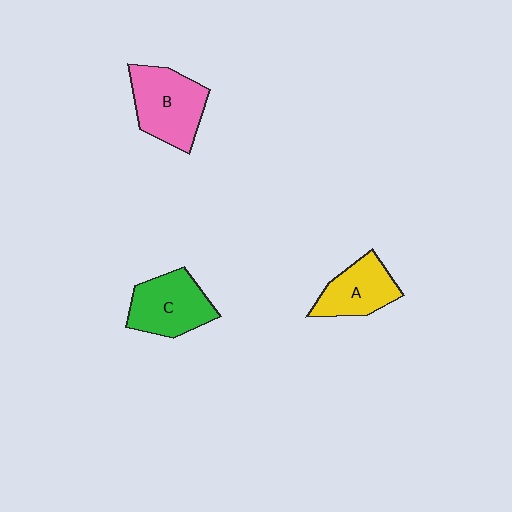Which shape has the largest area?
Shape B (pink).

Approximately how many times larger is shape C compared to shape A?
Approximately 1.2 times.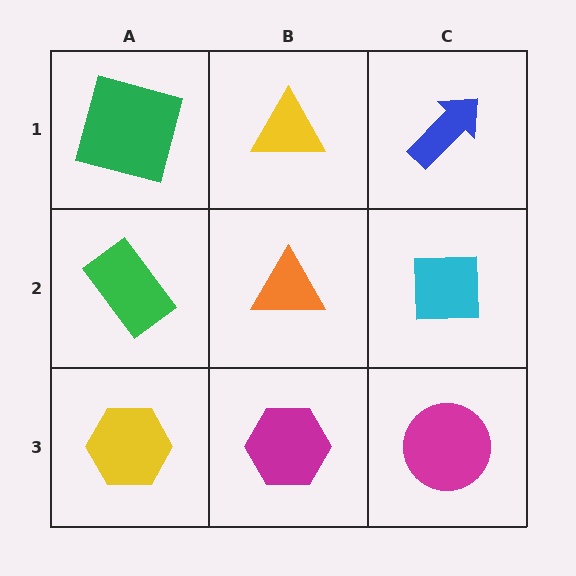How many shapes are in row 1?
3 shapes.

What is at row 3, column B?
A magenta hexagon.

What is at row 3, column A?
A yellow hexagon.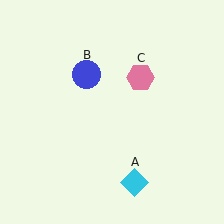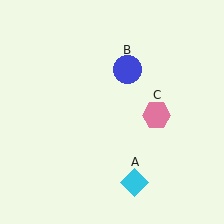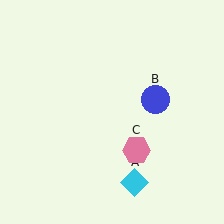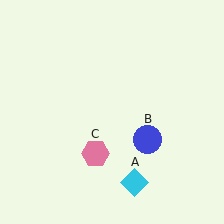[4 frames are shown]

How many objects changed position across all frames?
2 objects changed position: blue circle (object B), pink hexagon (object C).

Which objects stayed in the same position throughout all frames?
Cyan diamond (object A) remained stationary.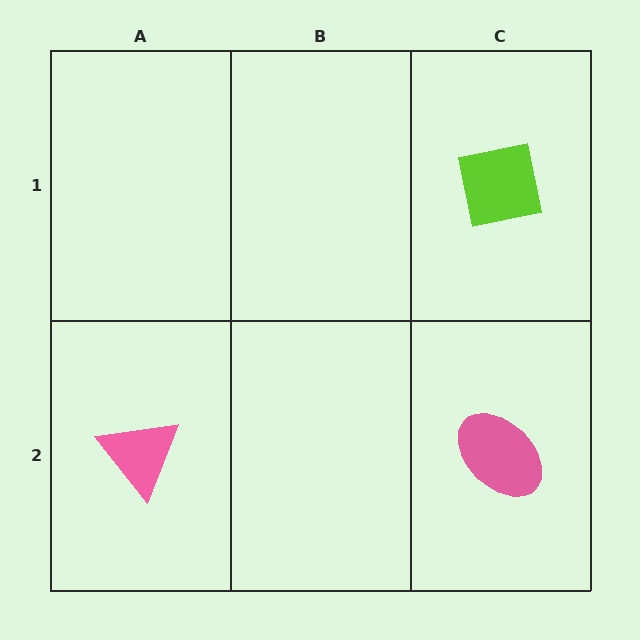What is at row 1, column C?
A lime square.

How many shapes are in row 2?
2 shapes.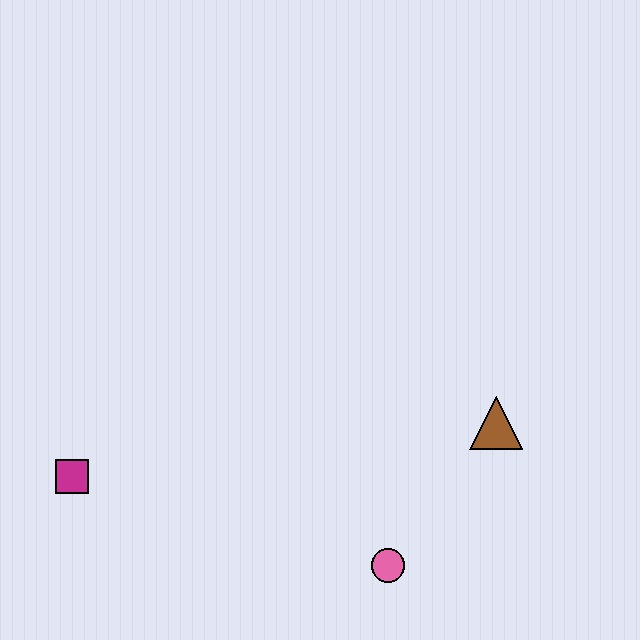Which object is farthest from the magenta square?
The brown triangle is farthest from the magenta square.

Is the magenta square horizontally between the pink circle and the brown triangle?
No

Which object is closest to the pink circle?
The brown triangle is closest to the pink circle.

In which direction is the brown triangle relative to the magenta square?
The brown triangle is to the right of the magenta square.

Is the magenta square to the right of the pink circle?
No